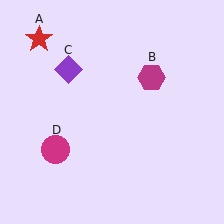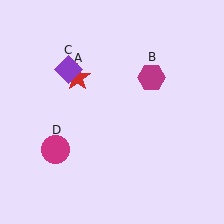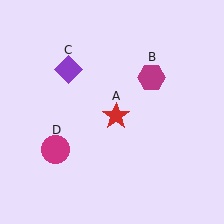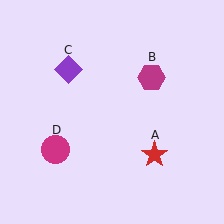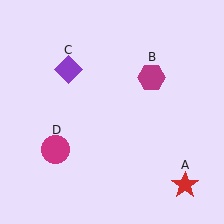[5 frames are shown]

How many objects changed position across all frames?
1 object changed position: red star (object A).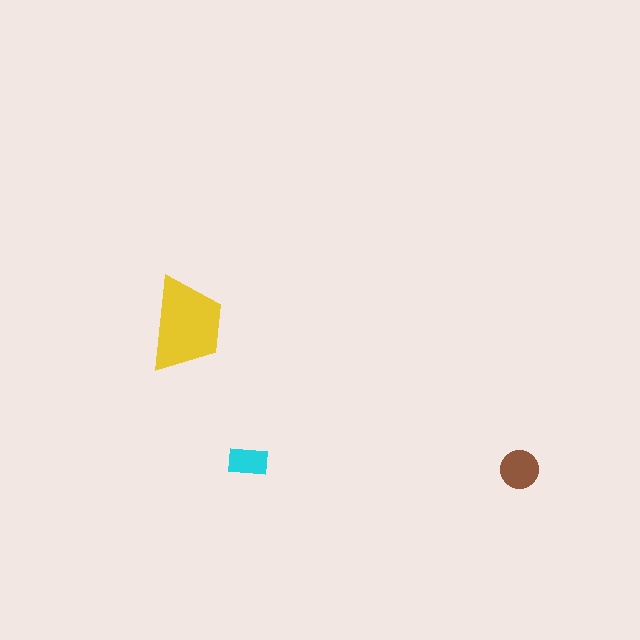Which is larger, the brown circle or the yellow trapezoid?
The yellow trapezoid.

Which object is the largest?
The yellow trapezoid.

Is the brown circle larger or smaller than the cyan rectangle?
Larger.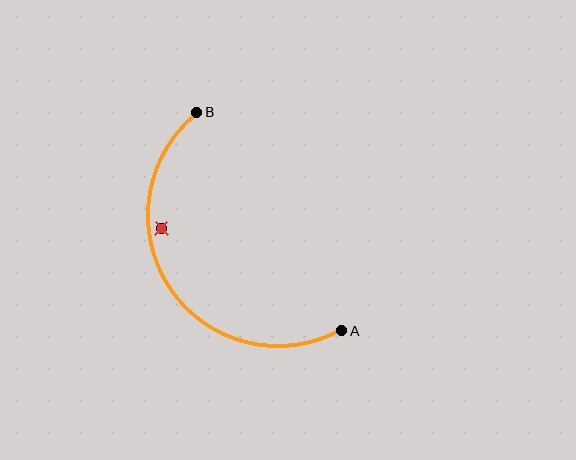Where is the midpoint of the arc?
The arc midpoint is the point on the curve farthest from the straight line joining A and B. It sits to the left of that line.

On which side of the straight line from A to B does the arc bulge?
The arc bulges to the left of the straight line connecting A and B.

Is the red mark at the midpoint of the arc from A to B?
No — the red mark does not lie on the arc at all. It sits slightly inside the curve.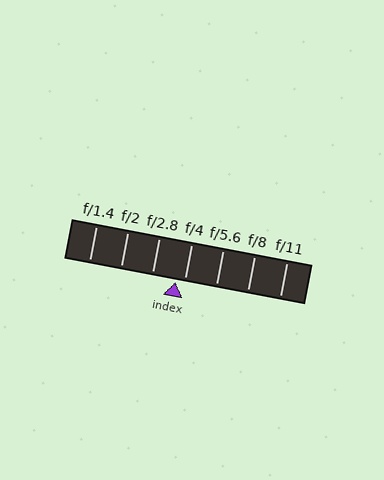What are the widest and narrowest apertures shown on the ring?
The widest aperture shown is f/1.4 and the narrowest is f/11.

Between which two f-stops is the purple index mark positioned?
The index mark is between f/2.8 and f/4.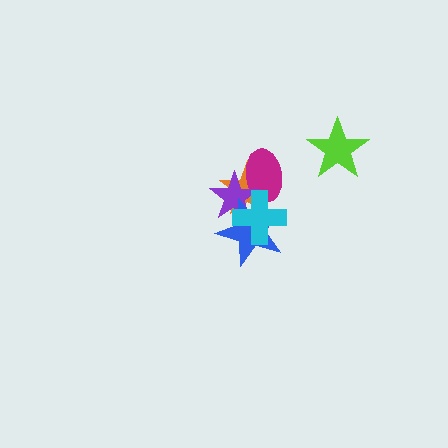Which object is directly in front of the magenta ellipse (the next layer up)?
The purple star is directly in front of the magenta ellipse.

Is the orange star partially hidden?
Yes, it is partially covered by another shape.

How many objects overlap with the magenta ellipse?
3 objects overlap with the magenta ellipse.